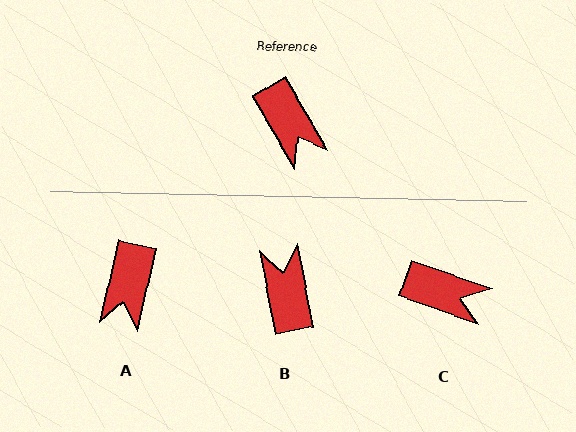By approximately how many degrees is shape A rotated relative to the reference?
Approximately 43 degrees clockwise.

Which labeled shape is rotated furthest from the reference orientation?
B, about 161 degrees away.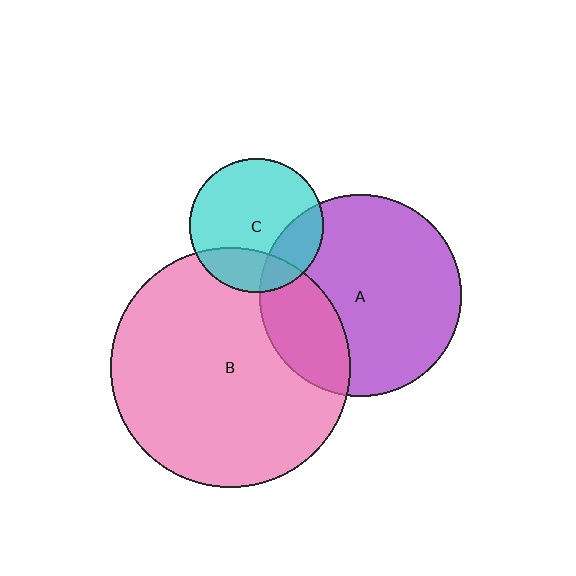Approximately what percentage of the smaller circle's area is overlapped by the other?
Approximately 25%.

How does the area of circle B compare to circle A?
Approximately 1.4 times.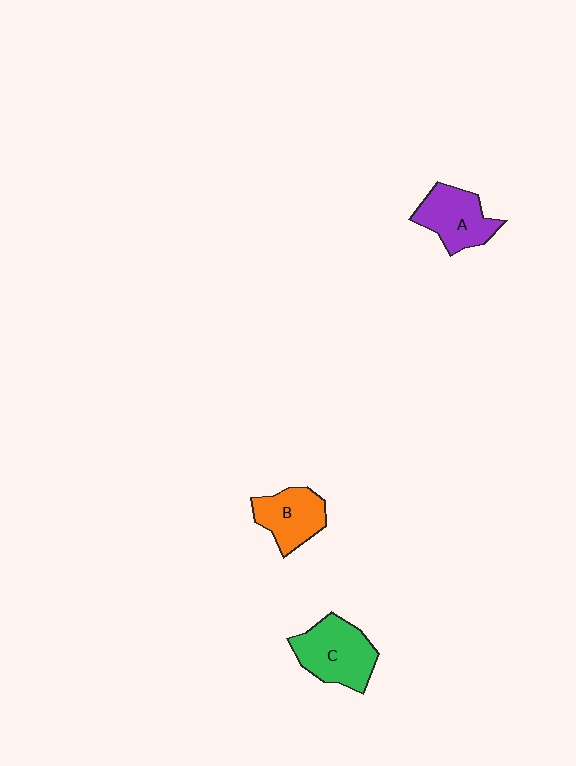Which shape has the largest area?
Shape C (green).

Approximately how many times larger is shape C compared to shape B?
Approximately 1.3 times.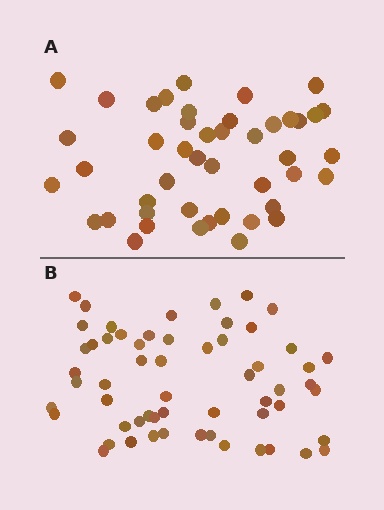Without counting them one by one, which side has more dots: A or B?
Region B (the bottom region) has more dots.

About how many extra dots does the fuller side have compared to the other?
Region B has approximately 15 more dots than region A.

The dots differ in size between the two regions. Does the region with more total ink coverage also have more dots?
No. Region A has more total ink coverage because its dots are larger, but region B actually contains more individual dots. Total area can be misleading — the number of items is what matters here.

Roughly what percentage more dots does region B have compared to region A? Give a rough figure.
About 30% more.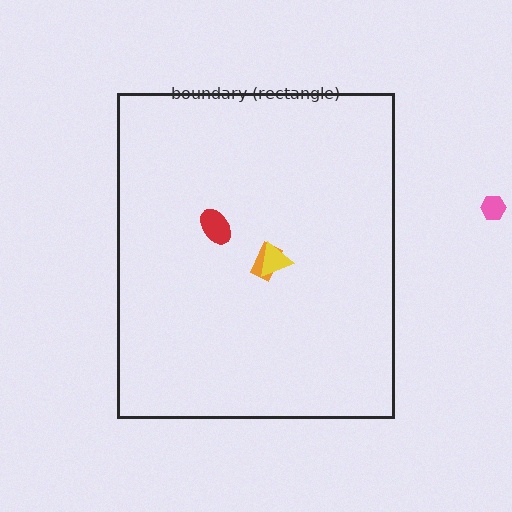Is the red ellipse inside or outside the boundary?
Inside.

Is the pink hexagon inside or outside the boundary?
Outside.